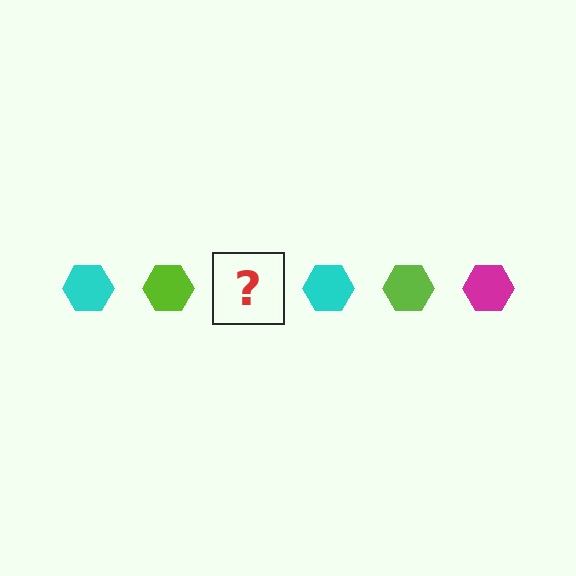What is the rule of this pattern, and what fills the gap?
The rule is that the pattern cycles through cyan, lime, magenta hexagons. The gap should be filled with a magenta hexagon.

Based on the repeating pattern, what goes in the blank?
The blank should be a magenta hexagon.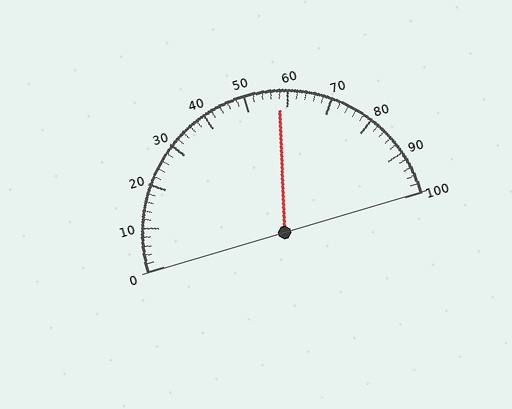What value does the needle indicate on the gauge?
The needle indicates approximately 58.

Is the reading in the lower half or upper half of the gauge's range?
The reading is in the upper half of the range (0 to 100).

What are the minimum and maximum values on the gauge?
The gauge ranges from 0 to 100.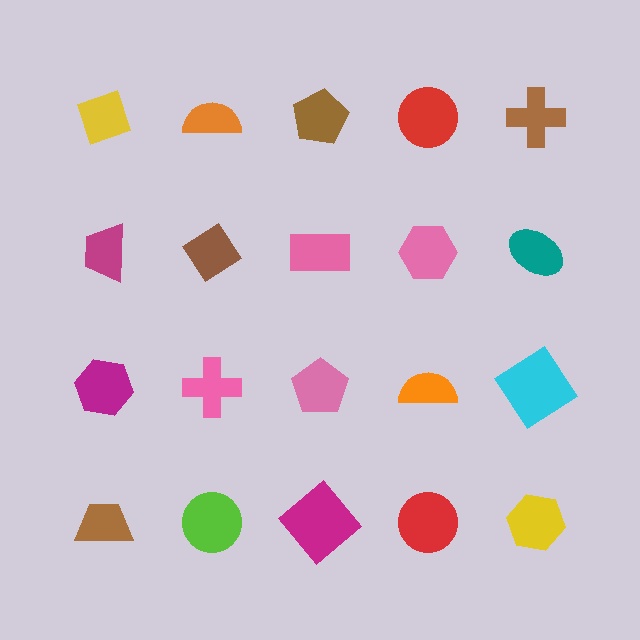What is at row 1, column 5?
A brown cross.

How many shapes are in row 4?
5 shapes.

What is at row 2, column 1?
A magenta trapezoid.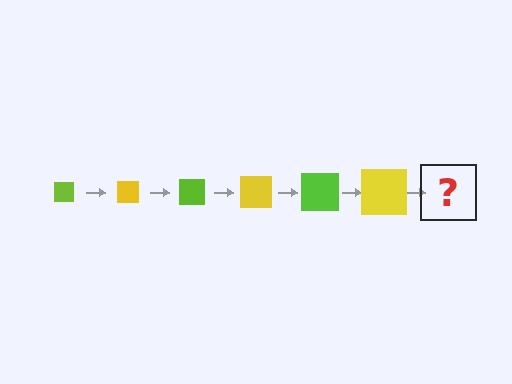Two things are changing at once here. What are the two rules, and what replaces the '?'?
The two rules are that the square grows larger each step and the color cycles through lime and yellow. The '?' should be a lime square, larger than the previous one.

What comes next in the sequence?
The next element should be a lime square, larger than the previous one.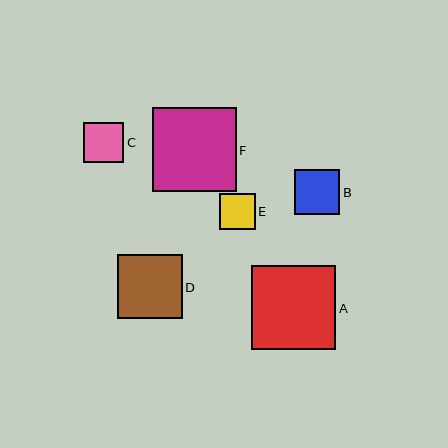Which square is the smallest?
Square E is the smallest with a size of approximately 36 pixels.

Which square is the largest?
Square A is the largest with a size of approximately 84 pixels.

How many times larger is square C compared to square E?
Square C is approximately 1.1 times the size of square E.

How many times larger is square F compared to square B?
Square F is approximately 1.8 times the size of square B.